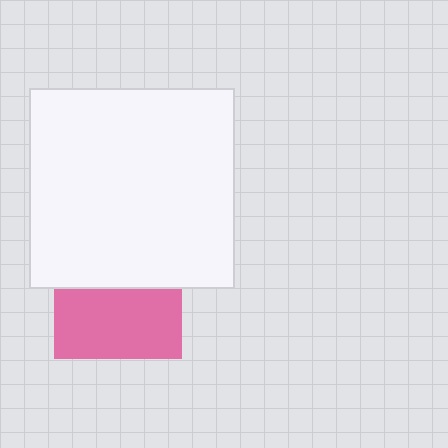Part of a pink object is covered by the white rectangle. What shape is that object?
It is a square.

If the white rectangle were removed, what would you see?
You would see the complete pink square.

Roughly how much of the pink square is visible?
About half of it is visible (roughly 55%).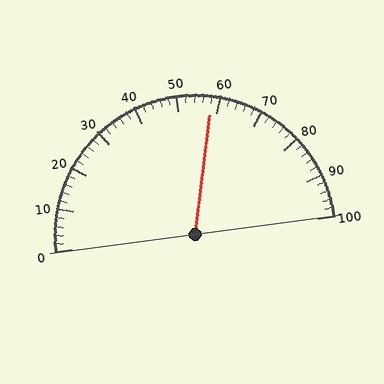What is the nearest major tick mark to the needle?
The nearest major tick mark is 60.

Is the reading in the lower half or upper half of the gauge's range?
The reading is in the upper half of the range (0 to 100).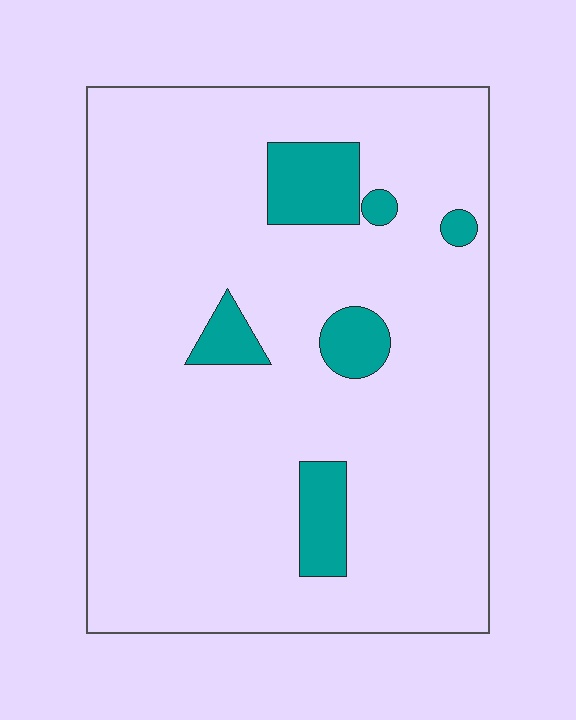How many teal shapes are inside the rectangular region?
6.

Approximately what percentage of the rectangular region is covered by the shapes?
Approximately 10%.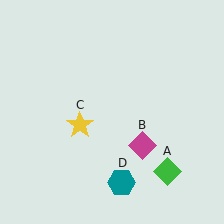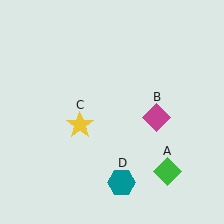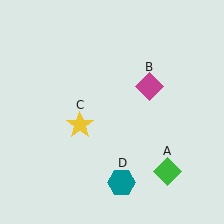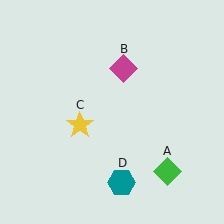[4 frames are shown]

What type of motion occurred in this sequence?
The magenta diamond (object B) rotated counterclockwise around the center of the scene.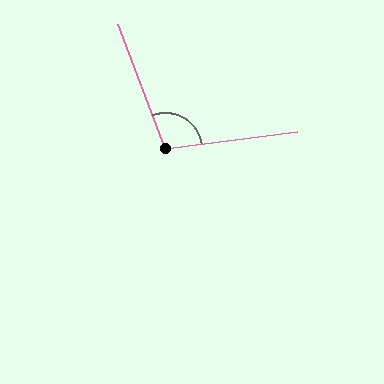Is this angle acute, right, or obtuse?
It is obtuse.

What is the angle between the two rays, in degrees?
Approximately 103 degrees.